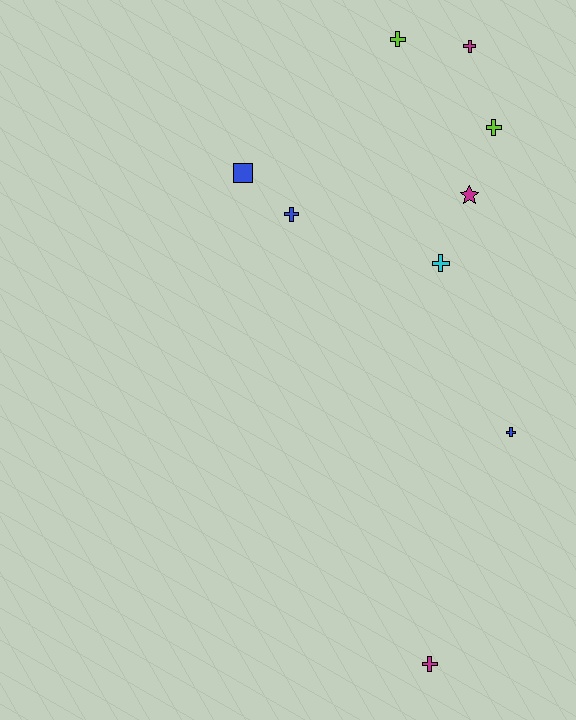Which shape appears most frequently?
Cross, with 7 objects.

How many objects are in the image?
There are 9 objects.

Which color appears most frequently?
Magenta, with 3 objects.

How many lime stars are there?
There are no lime stars.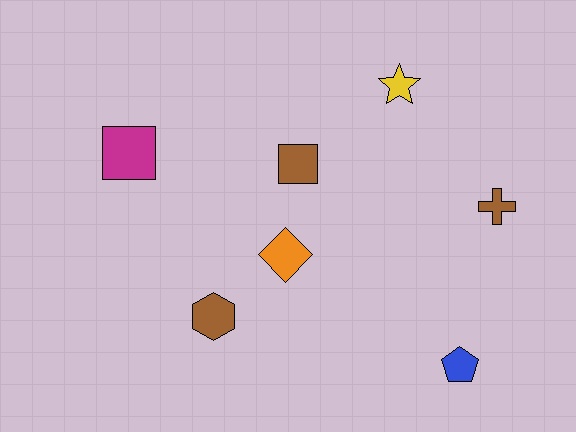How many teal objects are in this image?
There are no teal objects.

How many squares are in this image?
There are 2 squares.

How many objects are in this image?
There are 7 objects.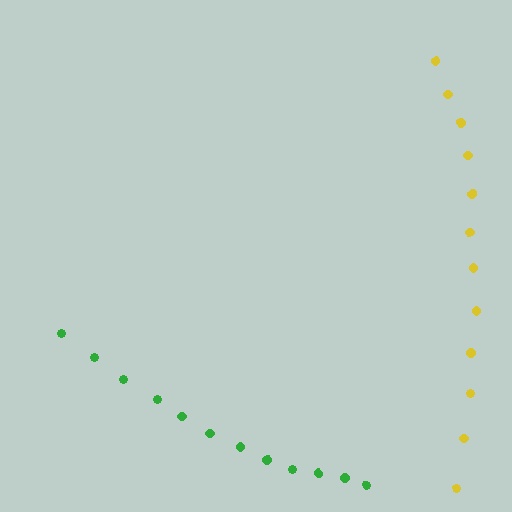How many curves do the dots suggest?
There are 2 distinct paths.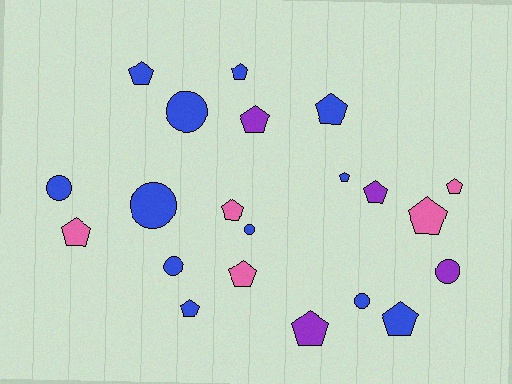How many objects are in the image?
There are 21 objects.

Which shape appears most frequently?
Pentagon, with 14 objects.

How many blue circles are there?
There are 6 blue circles.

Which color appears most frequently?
Blue, with 12 objects.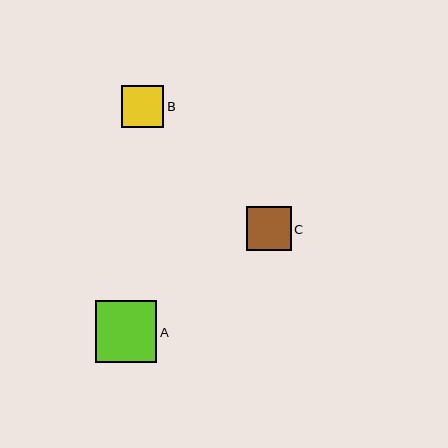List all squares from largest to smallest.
From largest to smallest: A, C, B.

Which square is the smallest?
Square B is the smallest with a size of approximately 43 pixels.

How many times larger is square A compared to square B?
Square A is approximately 1.4 times the size of square B.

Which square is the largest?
Square A is the largest with a size of approximately 61 pixels.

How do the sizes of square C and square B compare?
Square C and square B are approximately the same size.